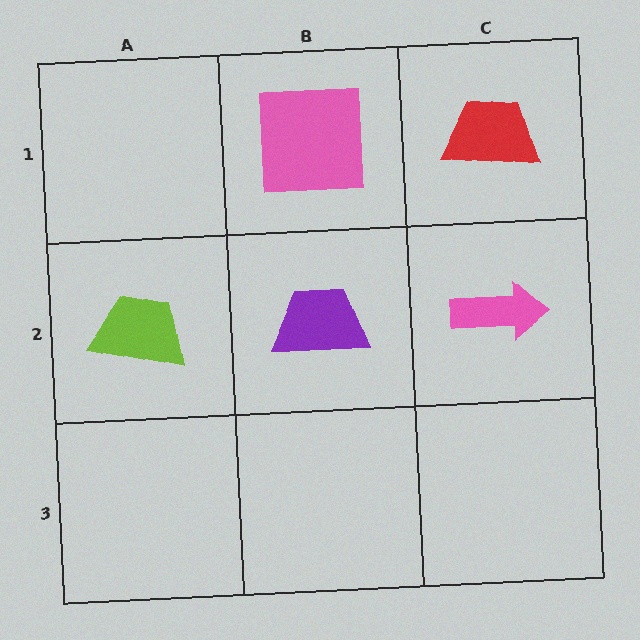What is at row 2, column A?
A lime trapezoid.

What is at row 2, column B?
A purple trapezoid.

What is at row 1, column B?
A pink square.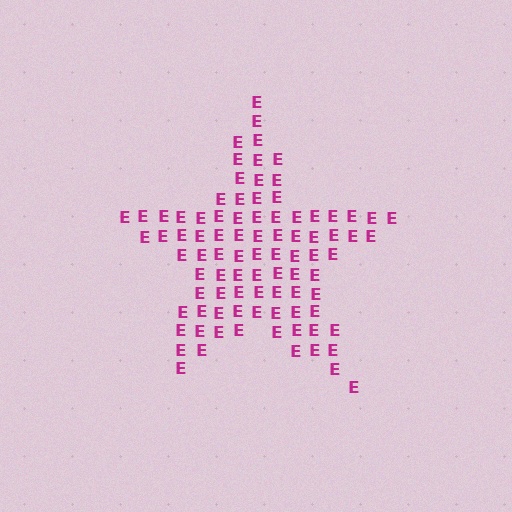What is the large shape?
The large shape is a star.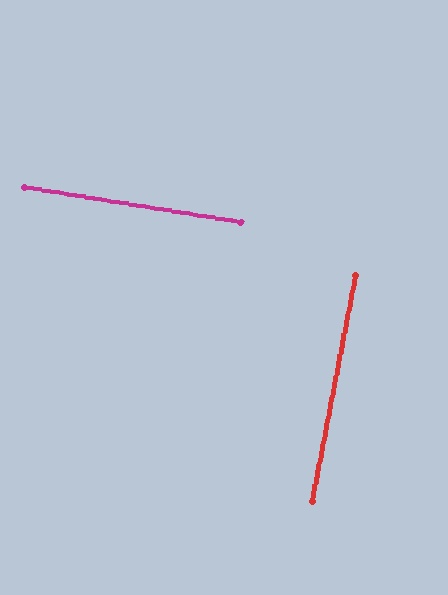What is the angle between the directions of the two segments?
Approximately 88 degrees.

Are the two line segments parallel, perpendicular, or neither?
Perpendicular — they meet at approximately 88°.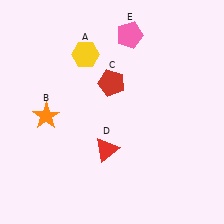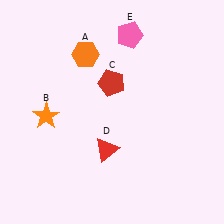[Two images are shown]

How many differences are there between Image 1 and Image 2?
There is 1 difference between the two images.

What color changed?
The hexagon (A) changed from yellow in Image 1 to orange in Image 2.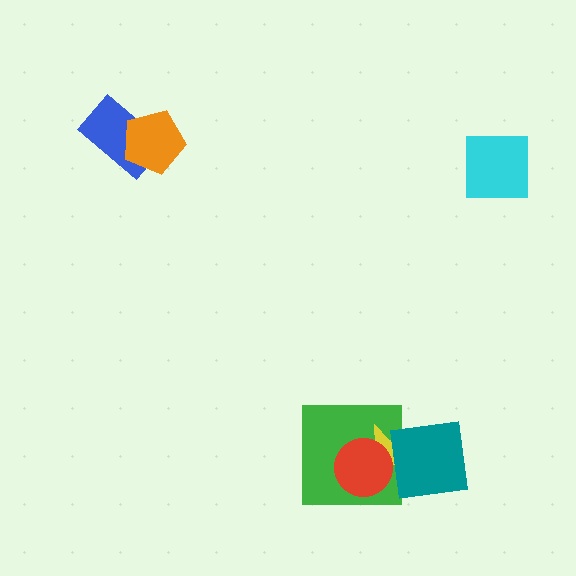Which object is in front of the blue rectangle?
The orange pentagon is in front of the blue rectangle.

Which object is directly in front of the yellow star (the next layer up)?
The red circle is directly in front of the yellow star.